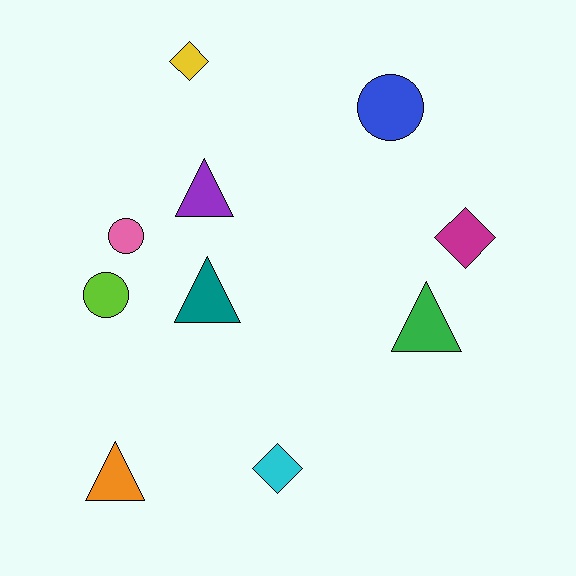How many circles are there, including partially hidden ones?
There are 3 circles.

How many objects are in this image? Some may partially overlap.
There are 10 objects.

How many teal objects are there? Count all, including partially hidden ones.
There is 1 teal object.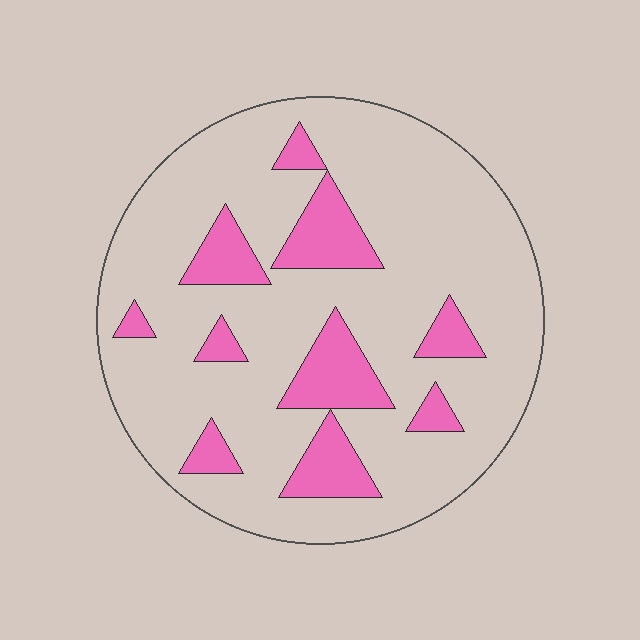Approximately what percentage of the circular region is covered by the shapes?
Approximately 20%.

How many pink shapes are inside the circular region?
10.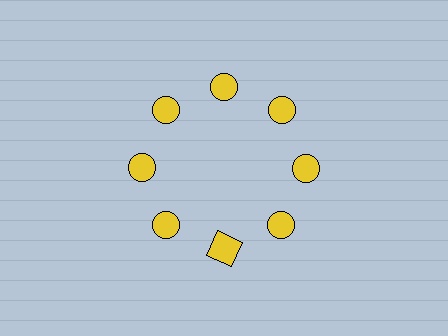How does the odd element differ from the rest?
It has a different shape: square instead of circle.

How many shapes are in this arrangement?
There are 8 shapes arranged in a ring pattern.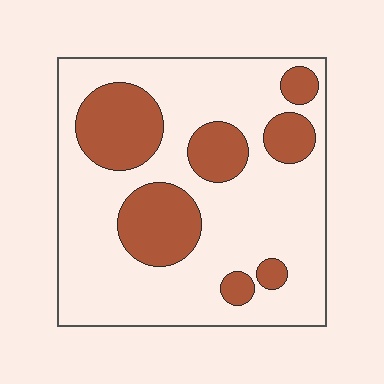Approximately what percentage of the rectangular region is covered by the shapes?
Approximately 25%.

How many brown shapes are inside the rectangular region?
7.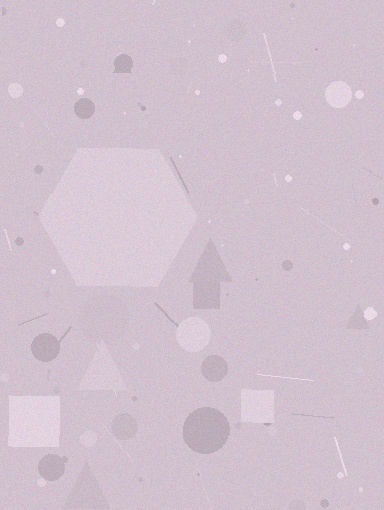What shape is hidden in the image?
A hexagon is hidden in the image.